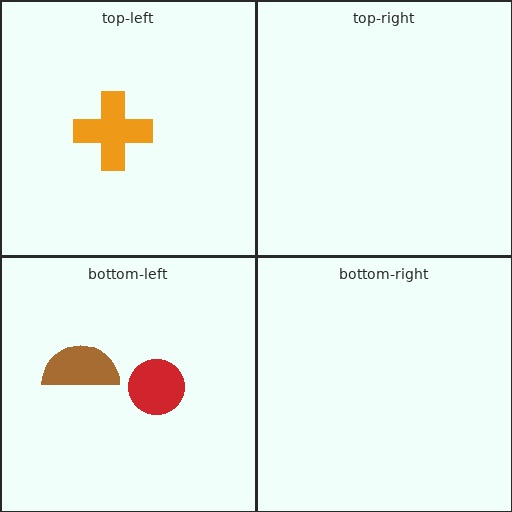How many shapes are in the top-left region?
1.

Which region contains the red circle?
The bottom-left region.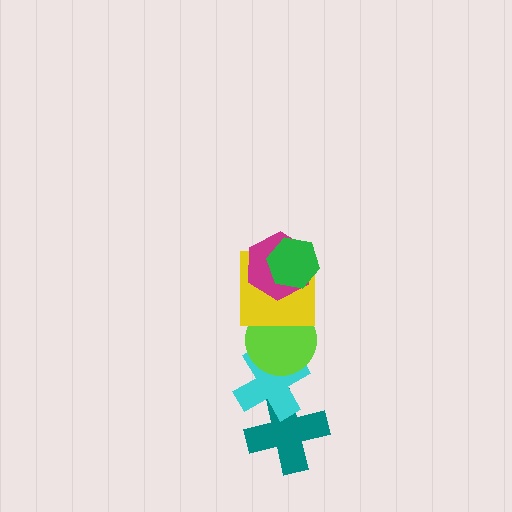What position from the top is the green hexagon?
The green hexagon is 1st from the top.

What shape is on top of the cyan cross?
The lime circle is on top of the cyan cross.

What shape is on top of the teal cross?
The cyan cross is on top of the teal cross.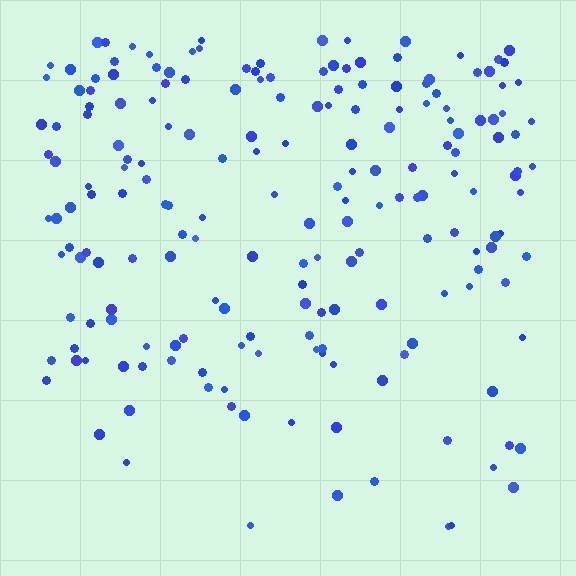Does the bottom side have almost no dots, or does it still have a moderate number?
Still a moderate number, just noticeably fewer than the top.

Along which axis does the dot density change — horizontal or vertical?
Vertical.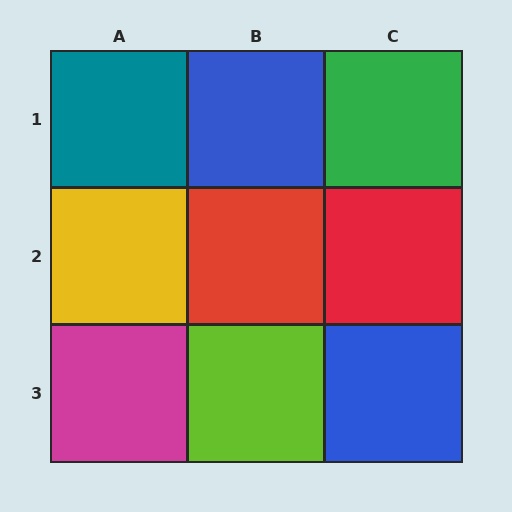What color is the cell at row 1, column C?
Green.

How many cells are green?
1 cell is green.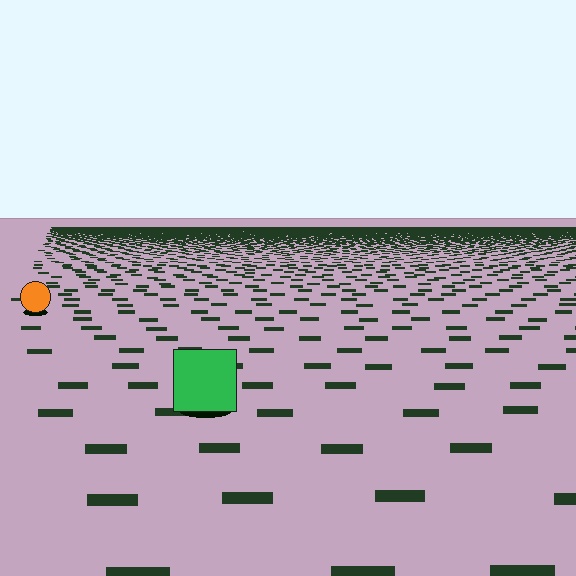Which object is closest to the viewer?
The green square is closest. The texture marks near it are larger and more spread out.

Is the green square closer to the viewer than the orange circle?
Yes. The green square is closer — you can tell from the texture gradient: the ground texture is coarser near it.